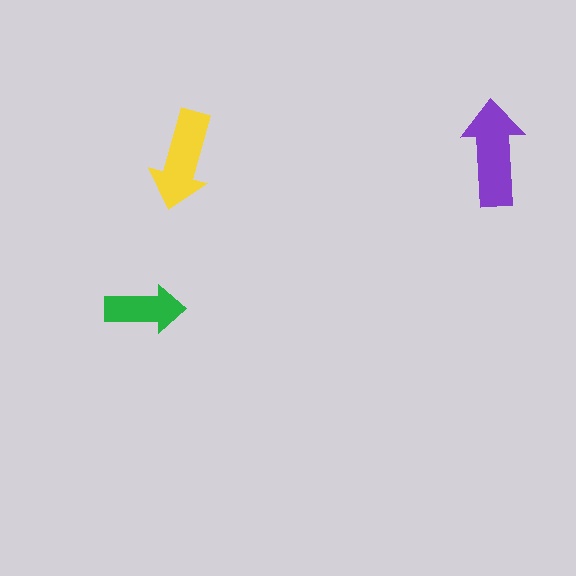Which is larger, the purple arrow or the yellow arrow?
The purple one.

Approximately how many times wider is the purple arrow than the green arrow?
About 1.5 times wider.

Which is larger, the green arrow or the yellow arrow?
The yellow one.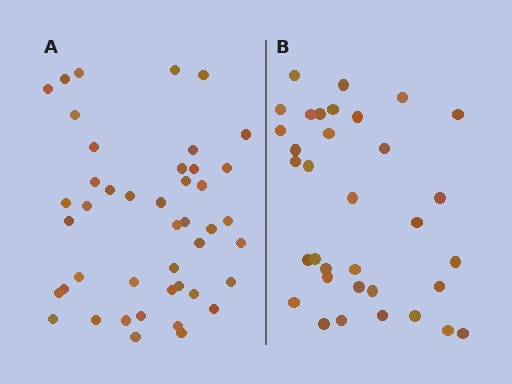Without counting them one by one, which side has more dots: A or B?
Region A (the left region) has more dots.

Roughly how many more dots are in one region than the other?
Region A has roughly 10 or so more dots than region B.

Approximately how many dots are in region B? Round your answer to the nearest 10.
About 30 dots. (The exact count is 34, which rounds to 30.)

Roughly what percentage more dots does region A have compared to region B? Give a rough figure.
About 30% more.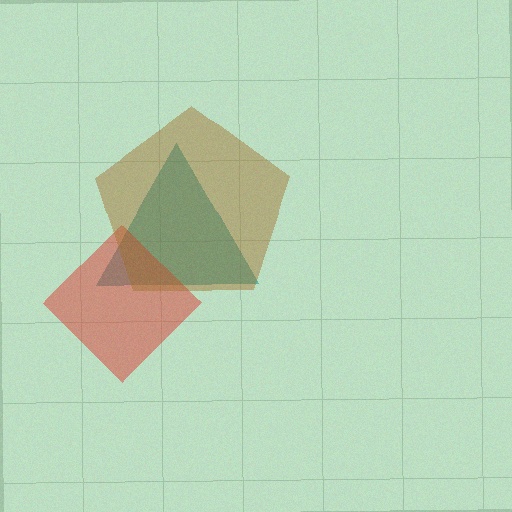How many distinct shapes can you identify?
There are 3 distinct shapes: a teal triangle, a red diamond, a brown pentagon.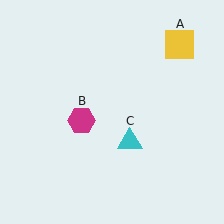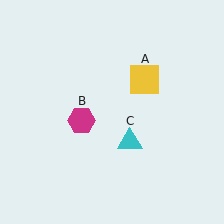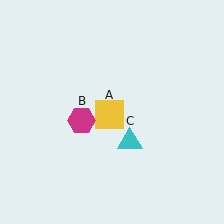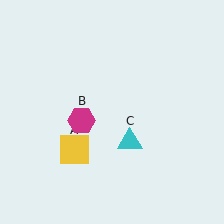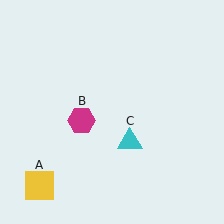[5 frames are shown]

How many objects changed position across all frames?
1 object changed position: yellow square (object A).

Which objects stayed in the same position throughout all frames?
Magenta hexagon (object B) and cyan triangle (object C) remained stationary.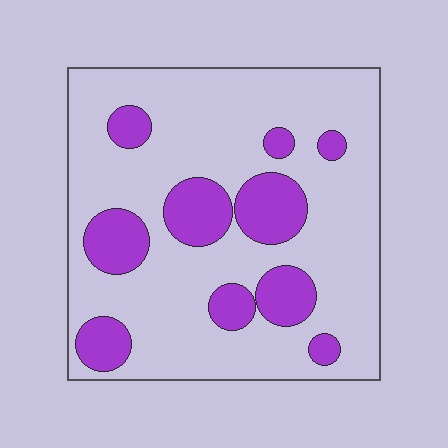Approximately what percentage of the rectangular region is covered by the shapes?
Approximately 25%.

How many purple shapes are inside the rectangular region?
10.